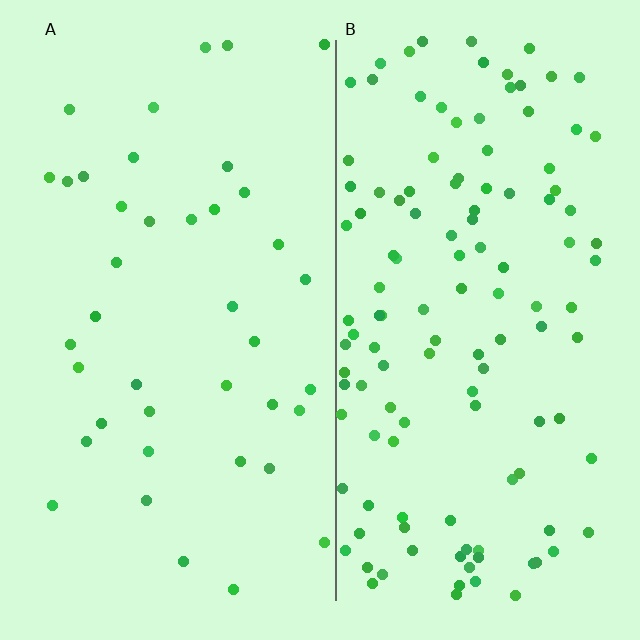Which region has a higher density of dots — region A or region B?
B (the right).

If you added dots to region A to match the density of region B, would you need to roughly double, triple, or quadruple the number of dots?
Approximately triple.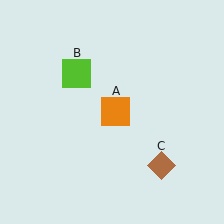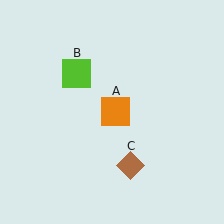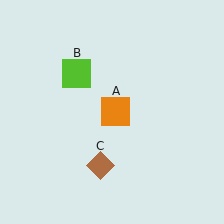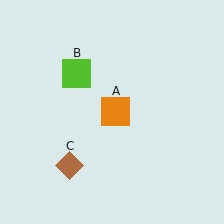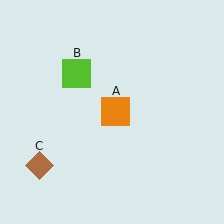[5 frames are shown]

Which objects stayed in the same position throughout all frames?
Orange square (object A) and lime square (object B) remained stationary.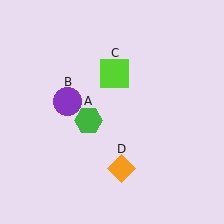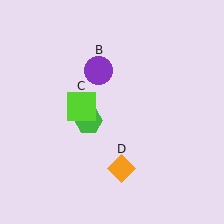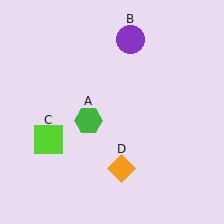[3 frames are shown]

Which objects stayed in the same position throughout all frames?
Green hexagon (object A) and orange diamond (object D) remained stationary.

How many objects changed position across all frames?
2 objects changed position: purple circle (object B), lime square (object C).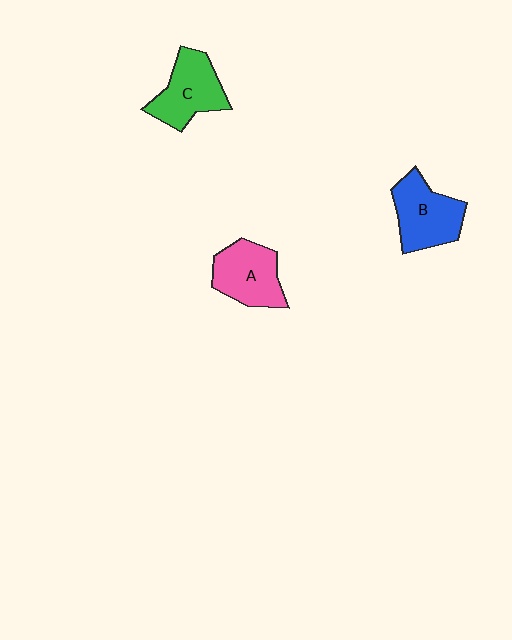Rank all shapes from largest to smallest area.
From largest to smallest: B (blue), C (green), A (pink).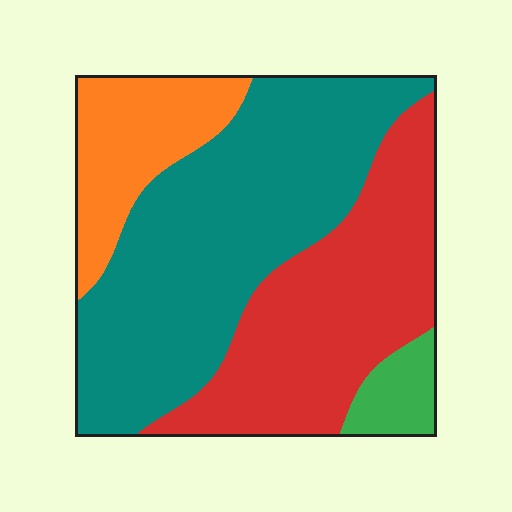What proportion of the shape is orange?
Orange covers around 15% of the shape.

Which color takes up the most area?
Teal, at roughly 45%.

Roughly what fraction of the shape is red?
Red covers around 35% of the shape.